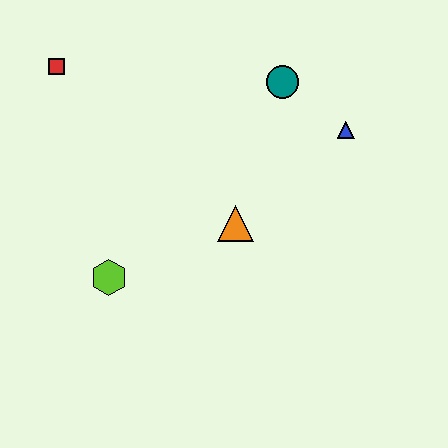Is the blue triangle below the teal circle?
Yes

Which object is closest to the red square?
The lime hexagon is closest to the red square.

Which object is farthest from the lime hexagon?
The blue triangle is farthest from the lime hexagon.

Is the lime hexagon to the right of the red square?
Yes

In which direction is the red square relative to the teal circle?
The red square is to the left of the teal circle.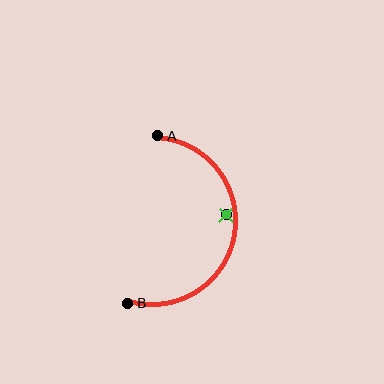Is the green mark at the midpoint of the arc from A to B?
No — the green mark does not lie on the arc at all. It sits slightly inside the curve.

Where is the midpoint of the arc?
The arc midpoint is the point on the curve farthest from the straight line joining A and B. It sits to the right of that line.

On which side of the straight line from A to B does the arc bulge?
The arc bulges to the right of the straight line connecting A and B.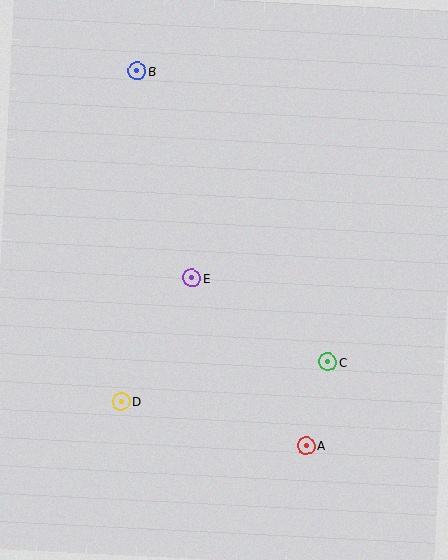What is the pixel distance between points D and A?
The distance between D and A is 190 pixels.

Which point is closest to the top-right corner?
Point B is closest to the top-right corner.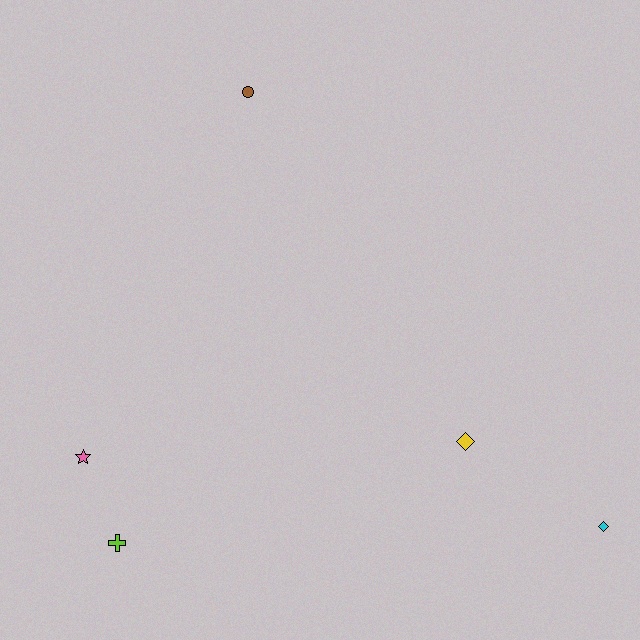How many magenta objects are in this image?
There are no magenta objects.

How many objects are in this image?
There are 5 objects.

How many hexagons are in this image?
There are no hexagons.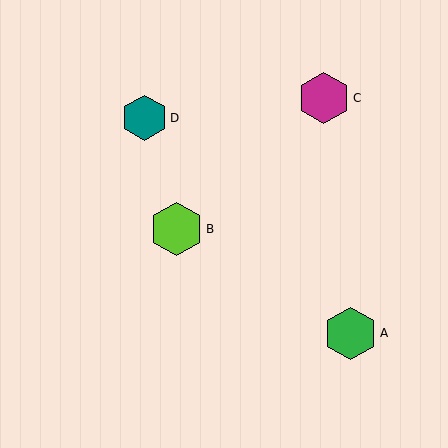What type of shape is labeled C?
Shape C is a magenta hexagon.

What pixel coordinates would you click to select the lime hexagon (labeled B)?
Click at (176, 229) to select the lime hexagon B.